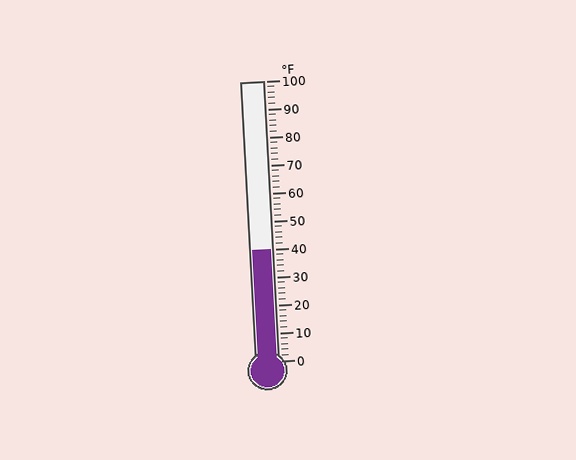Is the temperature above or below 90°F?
The temperature is below 90°F.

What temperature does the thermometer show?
The thermometer shows approximately 40°F.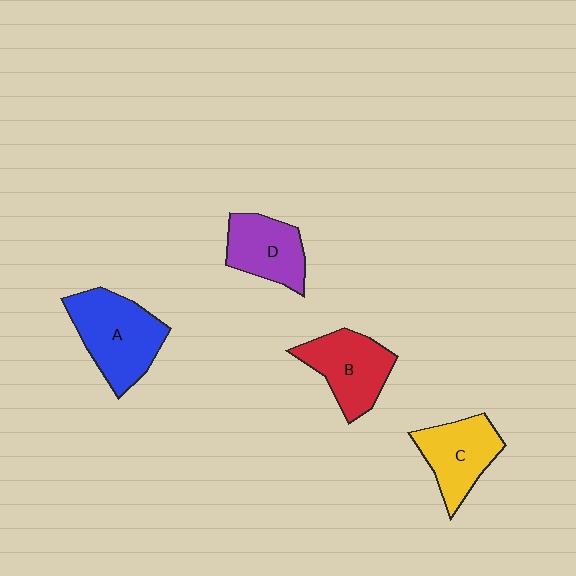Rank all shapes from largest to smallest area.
From largest to smallest: A (blue), B (red), C (yellow), D (purple).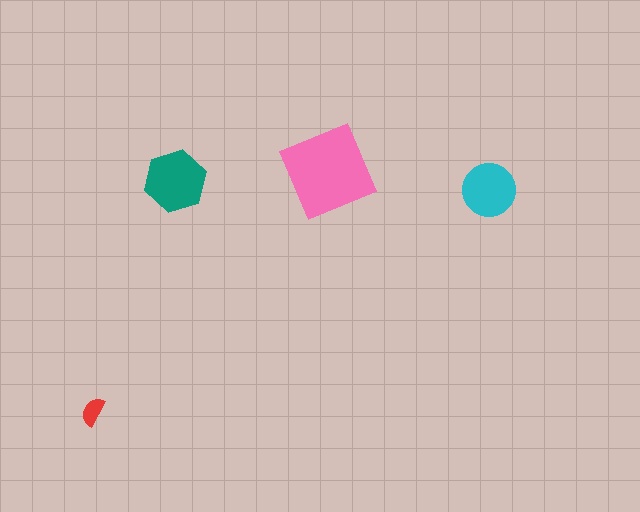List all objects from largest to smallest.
The pink diamond, the teal hexagon, the cyan circle, the red semicircle.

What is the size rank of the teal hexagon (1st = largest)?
2nd.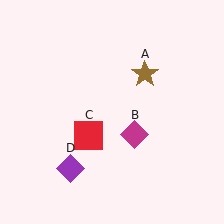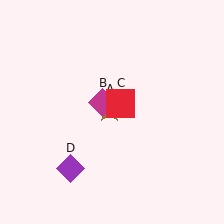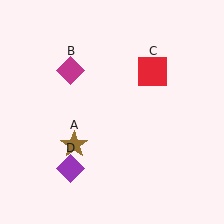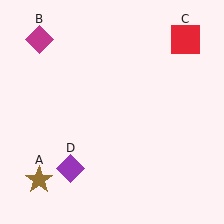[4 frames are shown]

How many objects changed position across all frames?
3 objects changed position: brown star (object A), magenta diamond (object B), red square (object C).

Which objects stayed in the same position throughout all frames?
Purple diamond (object D) remained stationary.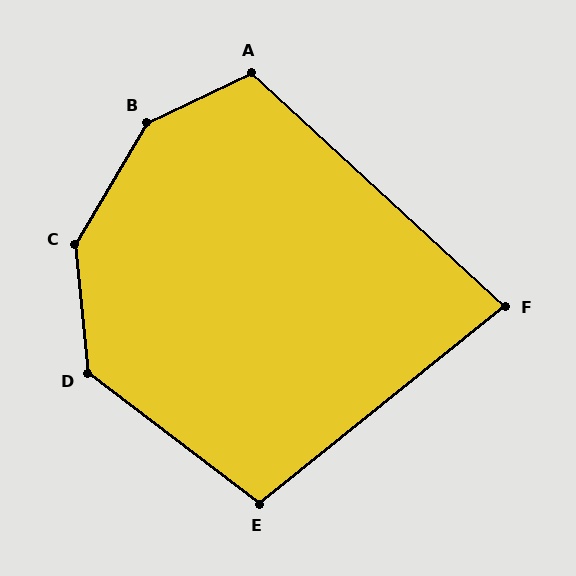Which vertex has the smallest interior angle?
F, at approximately 82 degrees.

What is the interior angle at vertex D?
Approximately 133 degrees (obtuse).